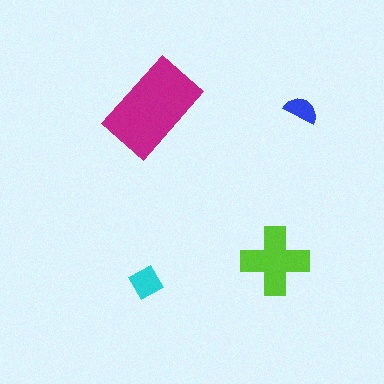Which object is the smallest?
The blue semicircle.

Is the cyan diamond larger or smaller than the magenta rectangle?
Smaller.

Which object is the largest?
The magenta rectangle.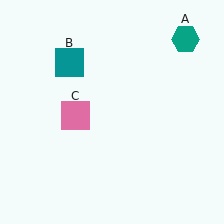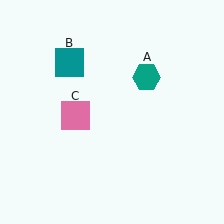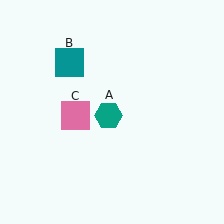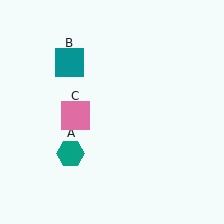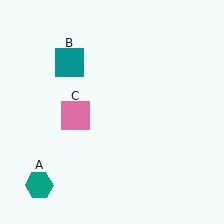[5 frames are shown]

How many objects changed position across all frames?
1 object changed position: teal hexagon (object A).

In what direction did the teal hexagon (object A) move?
The teal hexagon (object A) moved down and to the left.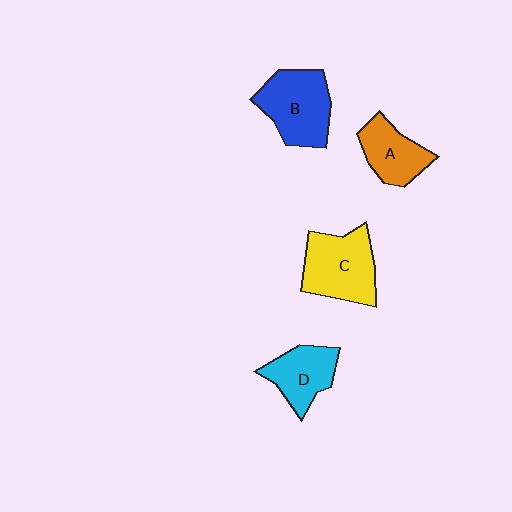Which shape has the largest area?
Shape C (yellow).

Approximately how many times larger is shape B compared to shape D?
Approximately 1.4 times.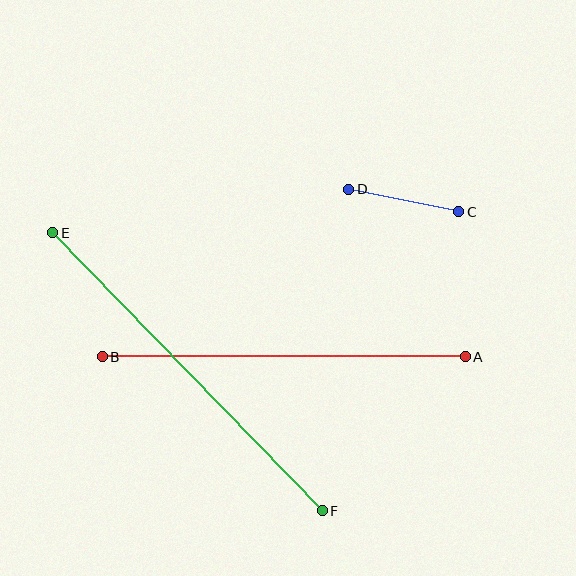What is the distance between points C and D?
The distance is approximately 112 pixels.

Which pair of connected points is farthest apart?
Points E and F are farthest apart.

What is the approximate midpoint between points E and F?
The midpoint is at approximately (188, 372) pixels.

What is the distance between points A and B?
The distance is approximately 363 pixels.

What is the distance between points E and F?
The distance is approximately 388 pixels.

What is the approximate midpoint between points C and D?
The midpoint is at approximately (404, 200) pixels.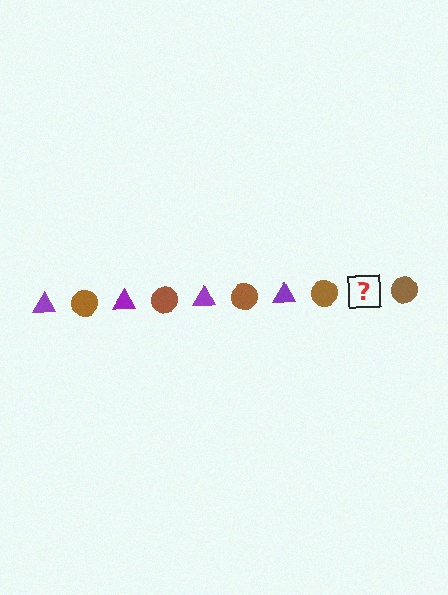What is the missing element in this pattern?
The missing element is a purple triangle.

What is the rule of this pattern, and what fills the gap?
The rule is that the pattern alternates between purple triangle and brown circle. The gap should be filled with a purple triangle.